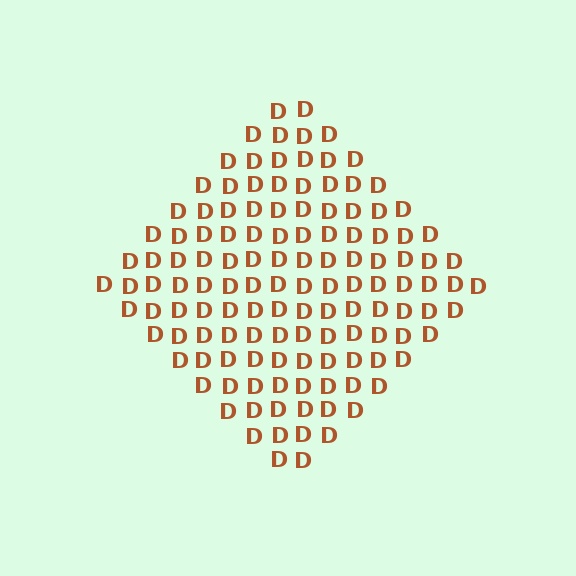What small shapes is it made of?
It is made of small letter D's.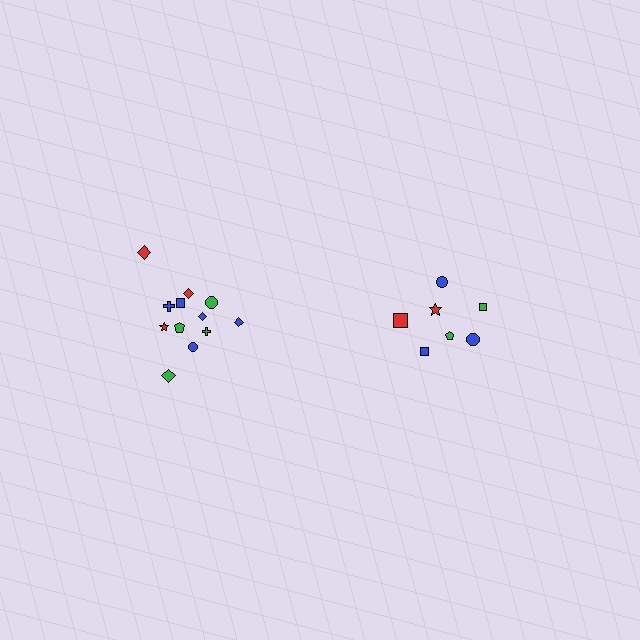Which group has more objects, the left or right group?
The left group.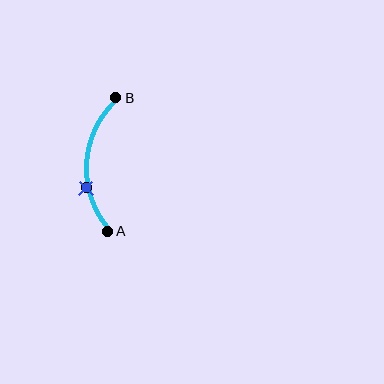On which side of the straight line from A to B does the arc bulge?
The arc bulges to the left of the straight line connecting A and B.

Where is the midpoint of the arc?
The arc midpoint is the point on the curve farthest from the straight line joining A and B. It sits to the left of that line.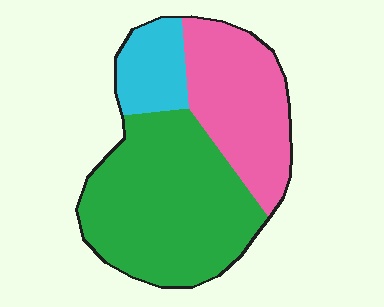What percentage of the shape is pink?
Pink takes up about one third (1/3) of the shape.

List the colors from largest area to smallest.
From largest to smallest: green, pink, cyan.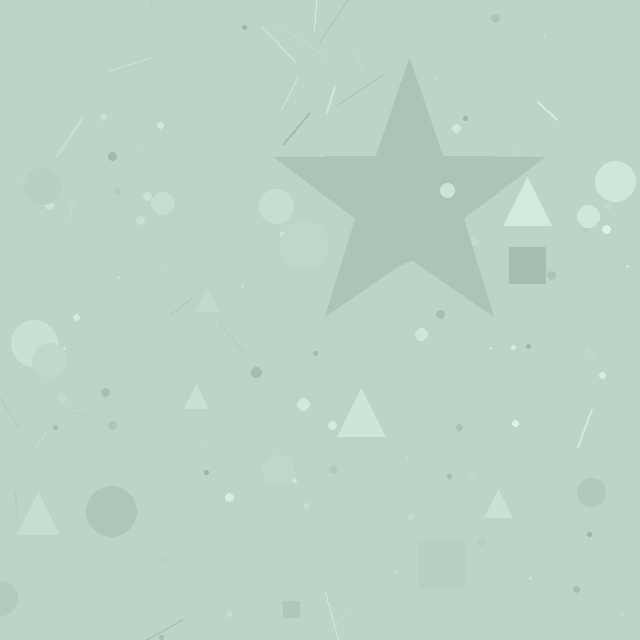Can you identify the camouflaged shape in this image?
The camouflaged shape is a star.